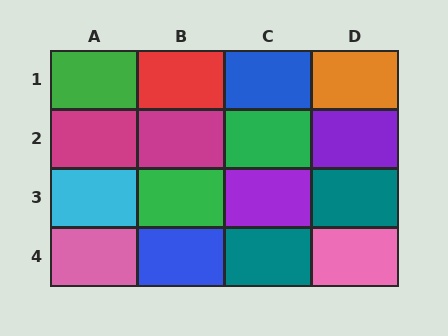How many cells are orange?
1 cell is orange.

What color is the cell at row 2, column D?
Purple.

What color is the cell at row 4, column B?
Blue.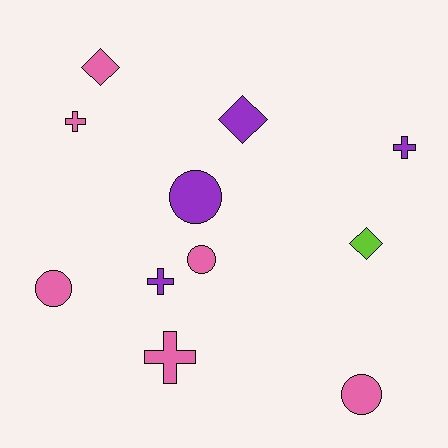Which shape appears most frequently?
Circle, with 4 objects.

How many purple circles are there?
There is 1 purple circle.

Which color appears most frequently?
Pink, with 6 objects.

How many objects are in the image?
There are 11 objects.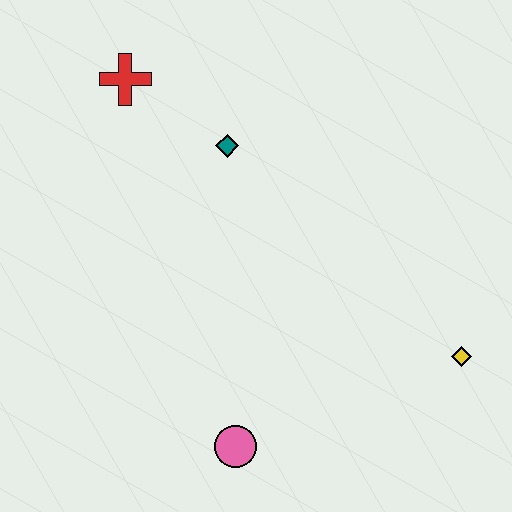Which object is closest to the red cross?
The teal diamond is closest to the red cross.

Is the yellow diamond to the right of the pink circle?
Yes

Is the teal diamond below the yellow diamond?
No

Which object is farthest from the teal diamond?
The yellow diamond is farthest from the teal diamond.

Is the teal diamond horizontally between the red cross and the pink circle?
Yes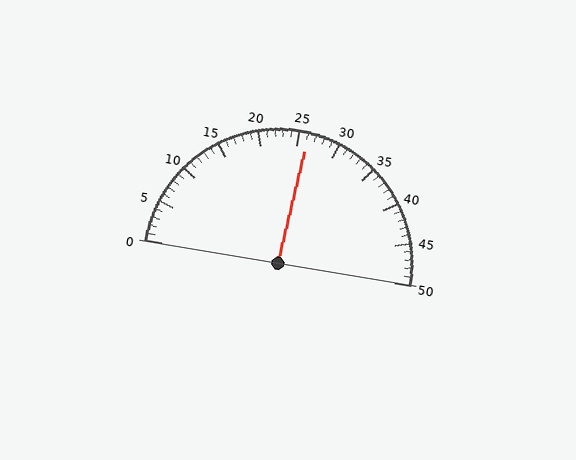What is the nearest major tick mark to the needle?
The nearest major tick mark is 25.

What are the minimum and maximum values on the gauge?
The gauge ranges from 0 to 50.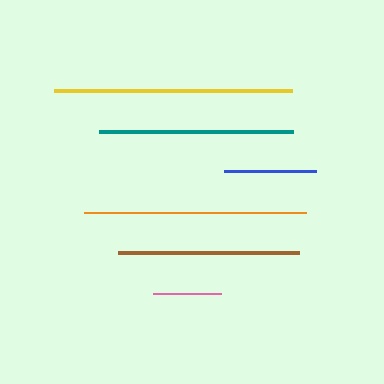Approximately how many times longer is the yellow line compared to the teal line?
The yellow line is approximately 1.2 times the length of the teal line.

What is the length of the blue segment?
The blue segment is approximately 92 pixels long.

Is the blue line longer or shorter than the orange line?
The orange line is longer than the blue line.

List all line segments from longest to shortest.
From longest to shortest: yellow, orange, teal, brown, blue, pink.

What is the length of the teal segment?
The teal segment is approximately 194 pixels long.